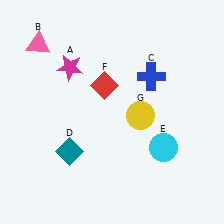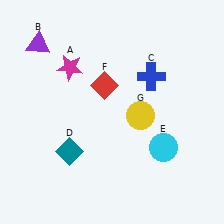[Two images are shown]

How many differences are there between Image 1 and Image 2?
There is 1 difference between the two images.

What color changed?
The triangle (B) changed from pink in Image 1 to purple in Image 2.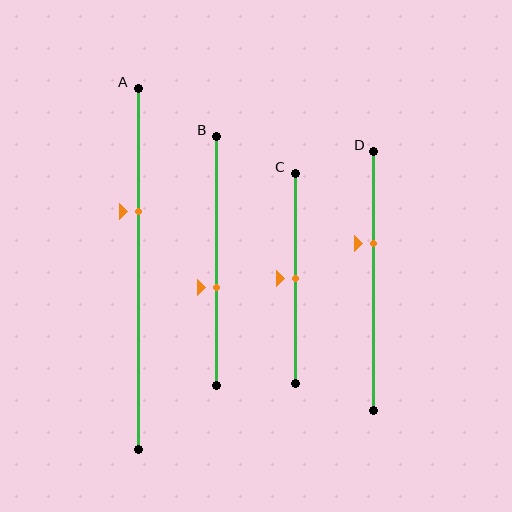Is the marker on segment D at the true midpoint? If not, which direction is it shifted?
No, the marker on segment D is shifted upward by about 14% of the segment length.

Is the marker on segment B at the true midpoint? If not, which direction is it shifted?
No, the marker on segment B is shifted downward by about 11% of the segment length.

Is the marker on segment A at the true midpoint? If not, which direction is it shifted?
No, the marker on segment A is shifted upward by about 16% of the segment length.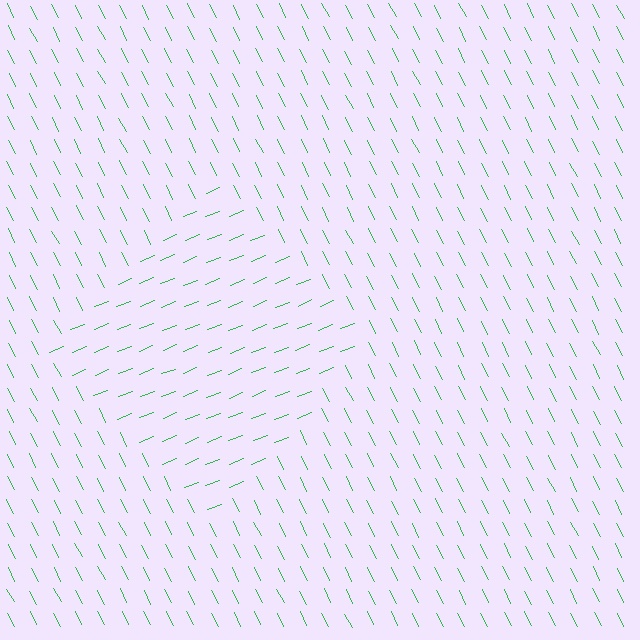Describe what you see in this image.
The image is filled with small green line segments. A diamond region in the image has lines oriented differently from the surrounding lines, creating a visible texture boundary.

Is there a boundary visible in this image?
Yes, there is a texture boundary formed by a change in line orientation.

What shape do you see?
I see a diamond.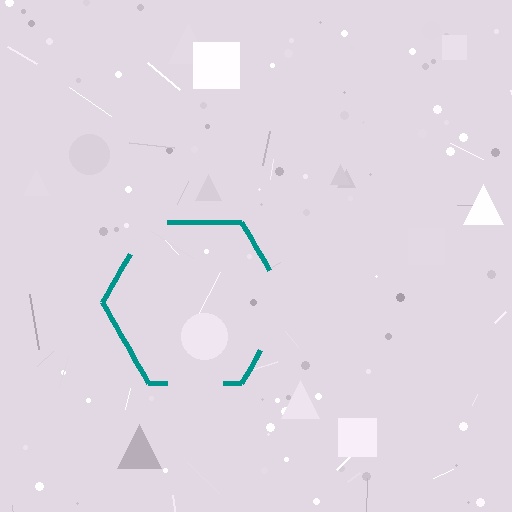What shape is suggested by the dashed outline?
The dashed outline suggests a hexagon.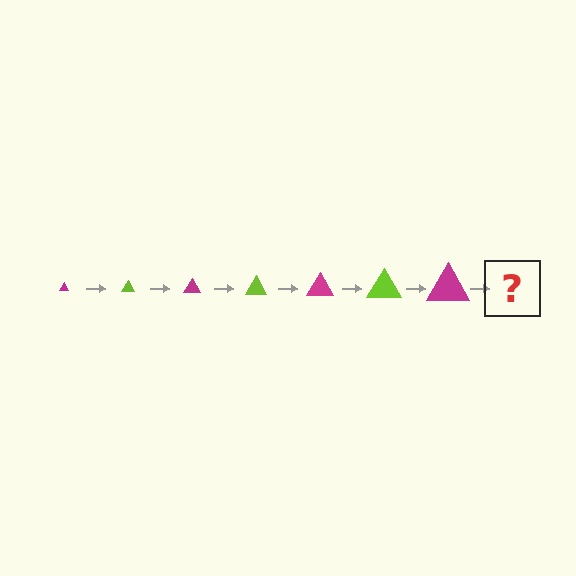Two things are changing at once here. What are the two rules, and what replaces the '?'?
The two rules are that the triangle grows larger each step and the color cycles through magenta and lime. The '?' should be a lime triangle, larger than the previous one.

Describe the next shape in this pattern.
It should be a lime triangle, larger than the previous one.